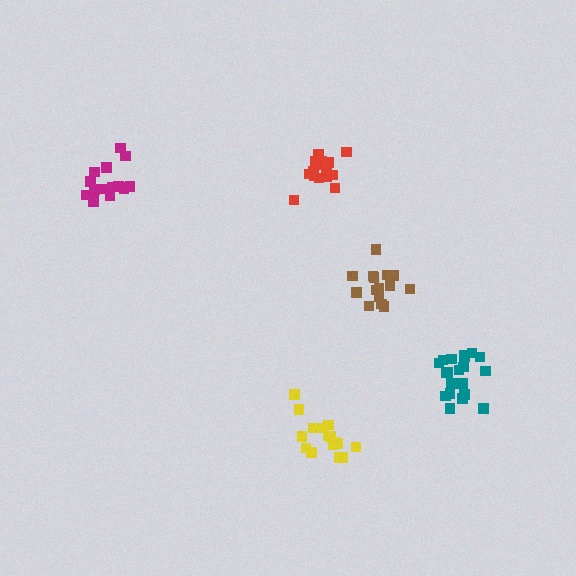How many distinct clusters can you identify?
There are 5 distinct clusters.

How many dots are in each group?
Group 1: 17 dots, Group 2: 15 dots, Group 3: 17 dots, Group 4: 16 dots, Group 5: 20 dots (85 total).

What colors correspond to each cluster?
The clusters are colored: yellow, brown, red, magenta, teal.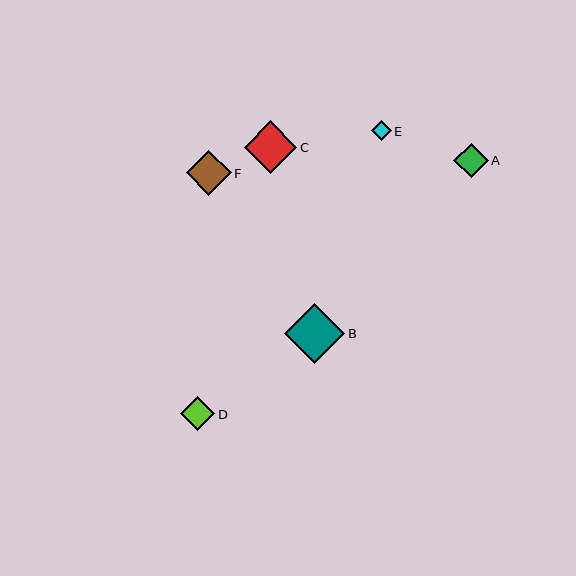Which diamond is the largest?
Diamond B is the largest with a size of approximately 60 pixels.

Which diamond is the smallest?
Diamond E is the smallest with a size of approximately 20 pixels.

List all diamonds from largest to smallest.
From largest to smallest: B, C, F, A, D, E.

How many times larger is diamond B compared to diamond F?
Diamond B is approximately 1.3 times the size of diamond F.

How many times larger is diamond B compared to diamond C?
Diamond B is approximately 1.1 times the size of diamond C.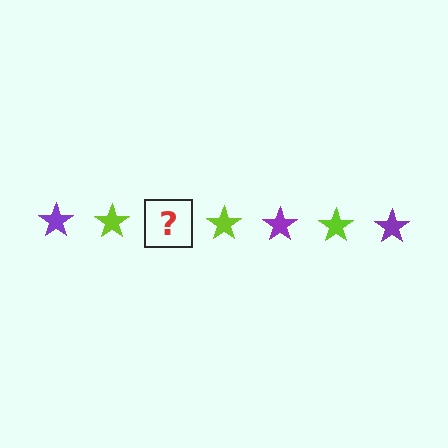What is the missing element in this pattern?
The missing element is a purple star.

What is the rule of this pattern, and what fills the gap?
The rule is that the pattern cycles through purple, lime stars. The gap should be filled with a purple star.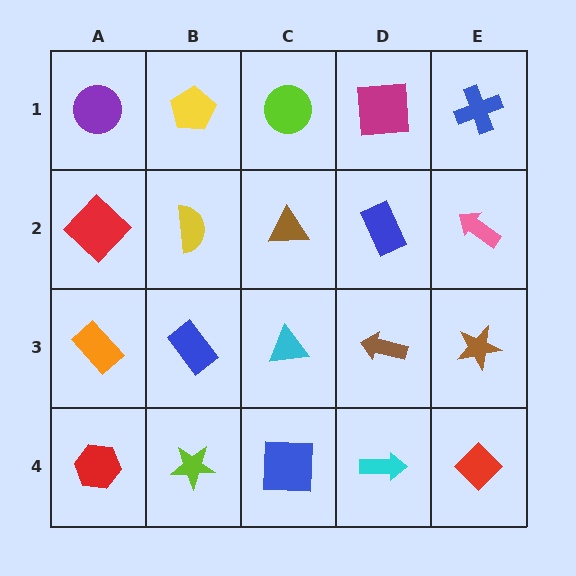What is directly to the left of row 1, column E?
A magenta square.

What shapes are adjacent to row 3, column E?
A pink arrow (row 2, column E), a red diamond (row 4, column E), a brown arrow (row 3, column D).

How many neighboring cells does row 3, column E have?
3.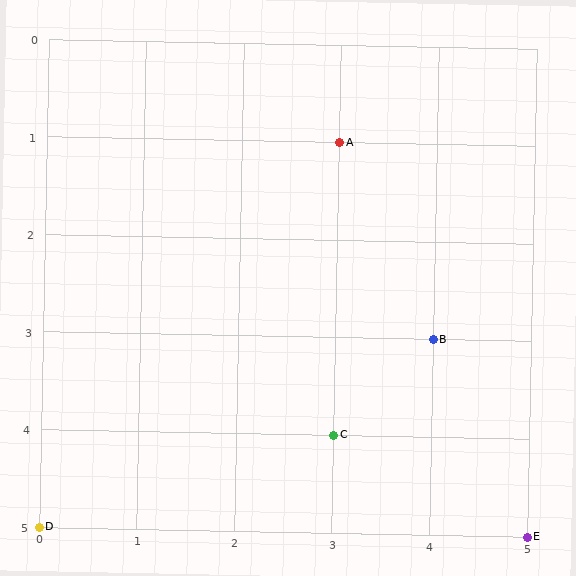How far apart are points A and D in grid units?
Points A and D are 3 columns and 4 rows apart (about 5.0 grid units diagonally).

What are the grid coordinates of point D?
Point D is at grid coordinates (0, 5).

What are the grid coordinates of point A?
Point A is at grid coordinates (3, 1).